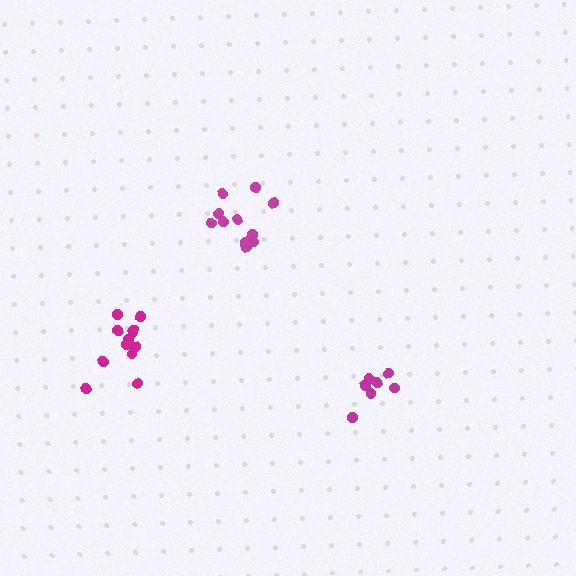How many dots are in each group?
Group 1: 11 dots, Group 2: 12 dots, Group 3: 7 dots (30 total).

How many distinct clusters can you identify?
There are 3 distinct clusters.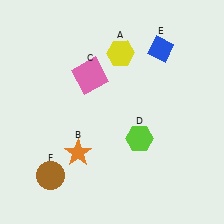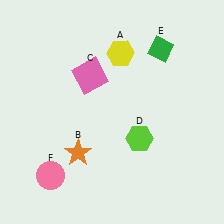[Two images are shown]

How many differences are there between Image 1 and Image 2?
There are 2 differences between the two images.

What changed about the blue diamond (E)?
In Image 1, E is blue. In Image 2, it changed to green.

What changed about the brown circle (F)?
In Image 1, F is brown. In Image 2, it changed to pink.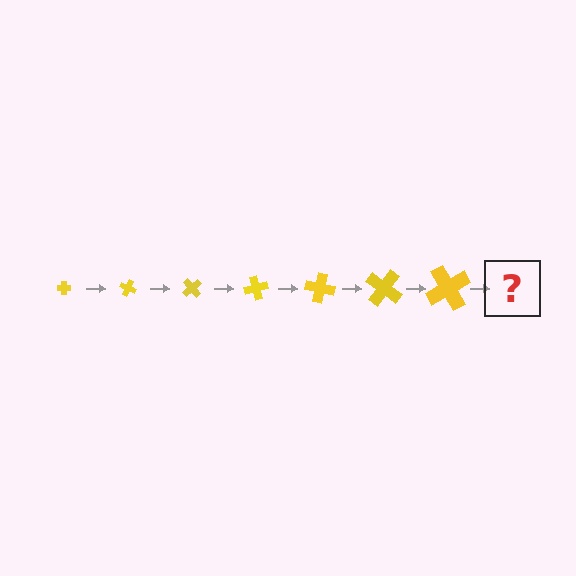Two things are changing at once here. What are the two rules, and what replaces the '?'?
The two rules are that the cross grows larger each step and it rotates 25 degrees each step. The '?' should be a cross, larger than the previous one and rotated 175 degrees from the start.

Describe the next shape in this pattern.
It should be a cross, larger than the previous one and rotated 175 degrees from the start.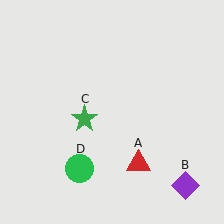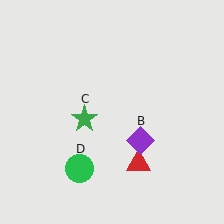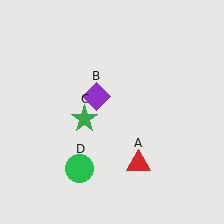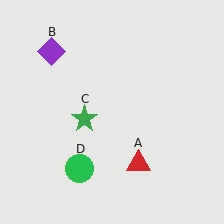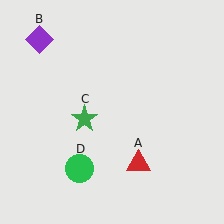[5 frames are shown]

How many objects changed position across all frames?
1 object changed position: purple diamond (object B).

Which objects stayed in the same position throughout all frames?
Red triangle (object A) and green star (object C) and green circle (object D) remained stationary.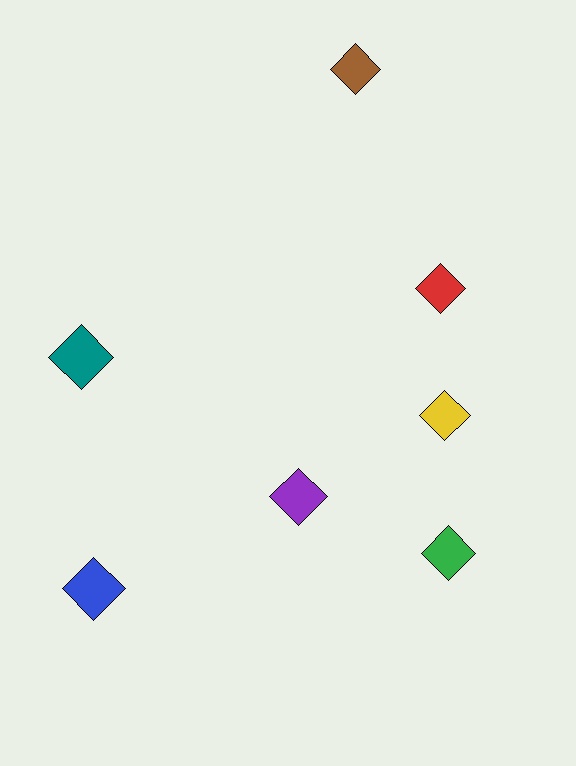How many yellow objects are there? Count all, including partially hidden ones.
There is 1 yellow object.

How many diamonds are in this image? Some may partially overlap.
There are 7 diamonds.